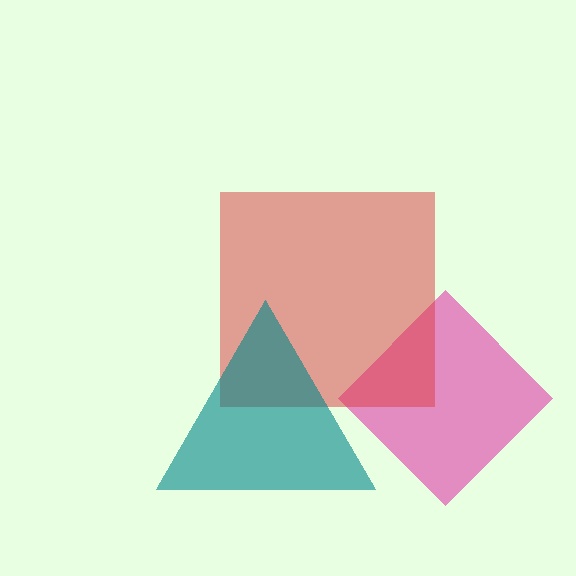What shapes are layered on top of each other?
The layered shapes are: a pink diamond, a red square, a teal triangle.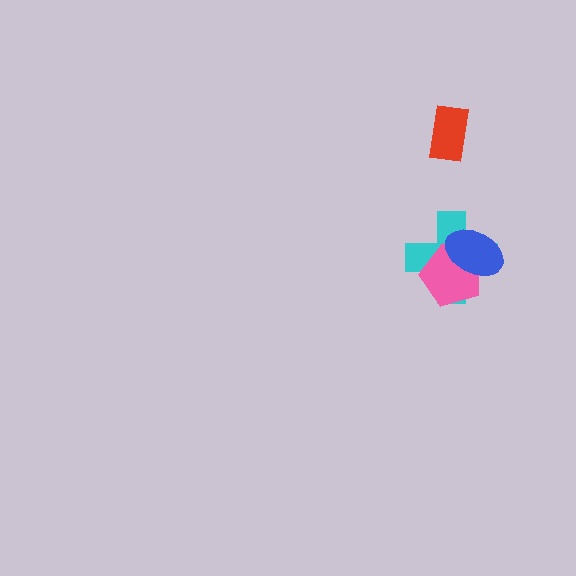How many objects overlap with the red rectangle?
0 objects overlap with the red rectangle.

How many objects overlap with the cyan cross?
2 objects overlap with the cyan cross.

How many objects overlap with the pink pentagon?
2 objects overlap with the pink pentagon.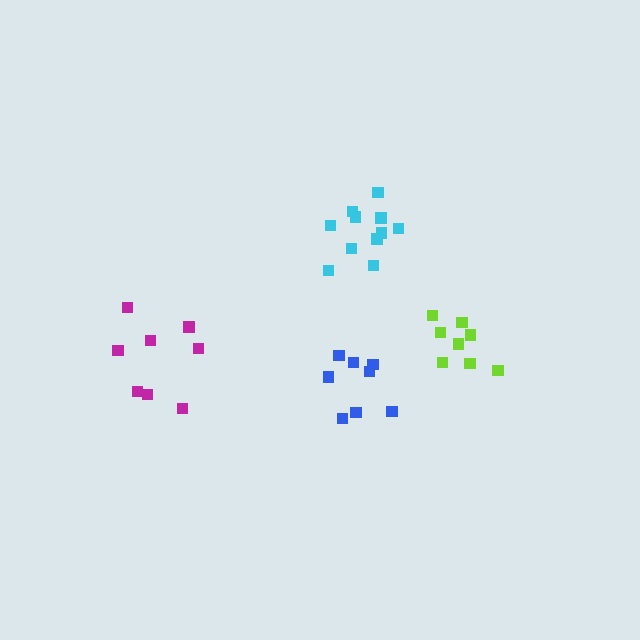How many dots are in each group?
Group 1: 8 dots, Group 2: 8 dots, Group 3: 8 dots, Group 4: 11 dots (35 total).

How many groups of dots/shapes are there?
There are 4 groups.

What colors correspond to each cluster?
The clusters are colored: blue, magenta, lime, cyan.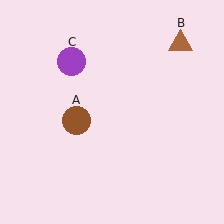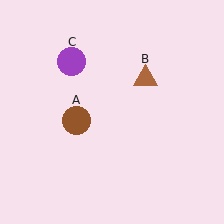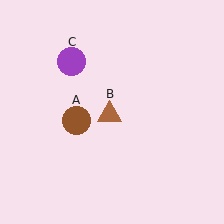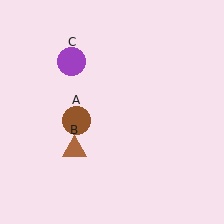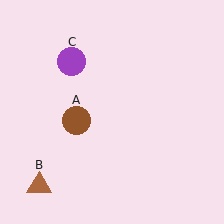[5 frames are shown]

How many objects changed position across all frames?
1 object changed position: brown triangle (object B).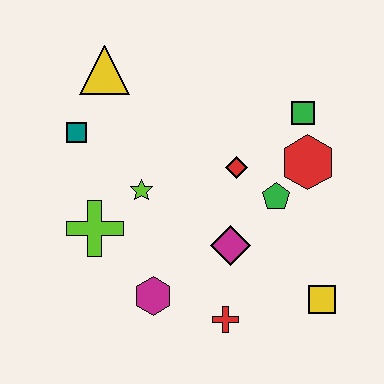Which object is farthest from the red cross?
The yellow triangle is farthest from the red cross.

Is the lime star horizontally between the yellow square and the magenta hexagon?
No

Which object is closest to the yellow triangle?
The teal square is closest to the yellow triangle.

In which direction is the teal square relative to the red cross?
The teal square is above the red cross.